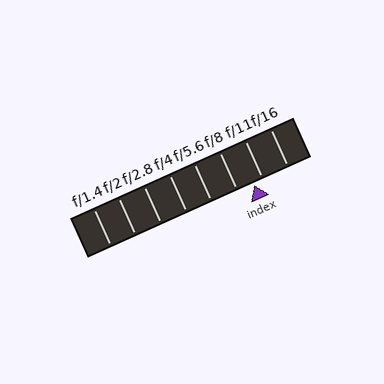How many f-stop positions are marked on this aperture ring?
There are 8 f-stop positions marked.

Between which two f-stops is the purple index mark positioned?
The index mark is between f/8 and f/11.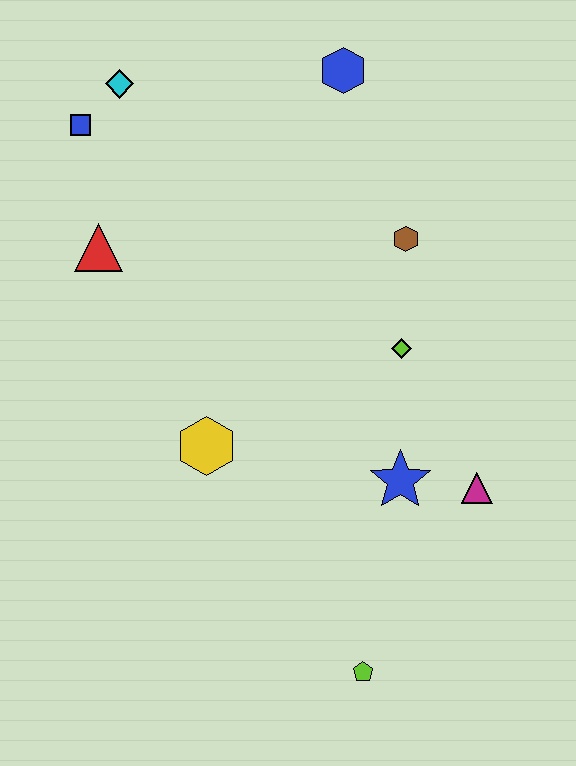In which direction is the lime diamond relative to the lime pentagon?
The lime diamond is above the lime pentagon.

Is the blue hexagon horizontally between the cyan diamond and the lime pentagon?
Yes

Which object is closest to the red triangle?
The blue square is closest to the red triangle.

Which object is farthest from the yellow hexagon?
The blue hexagon is farthest from the yellow hexagon.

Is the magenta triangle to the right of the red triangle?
Yes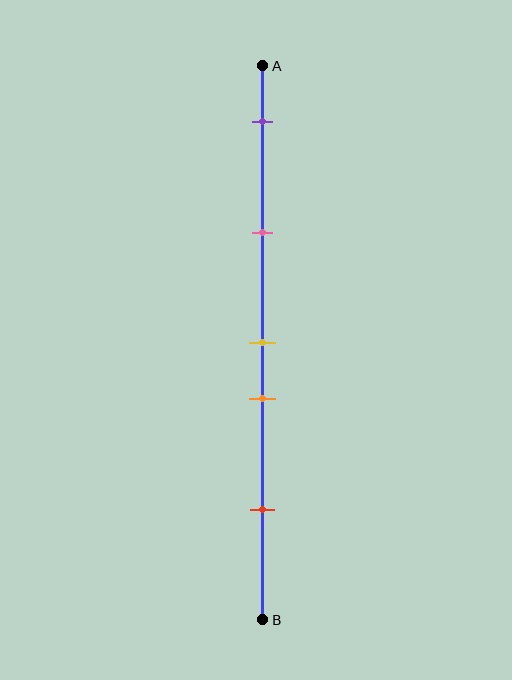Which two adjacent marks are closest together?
The yellow and orange marks are the closest adjacent pair.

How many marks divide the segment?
There are 5 marks dividing the segment.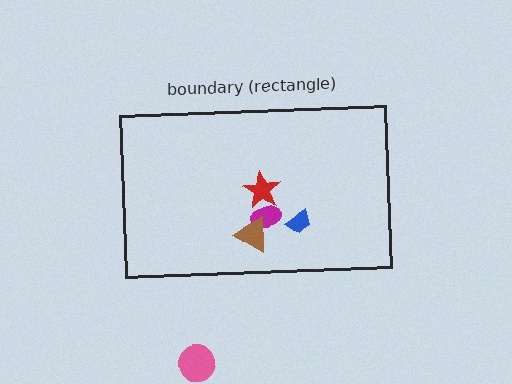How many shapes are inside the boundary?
4 inside, 1 outside.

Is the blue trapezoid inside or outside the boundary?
Inside.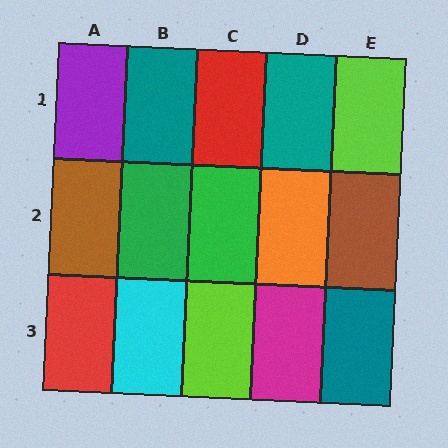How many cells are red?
2 cells are red.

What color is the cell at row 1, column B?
Teal.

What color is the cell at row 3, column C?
Lime.